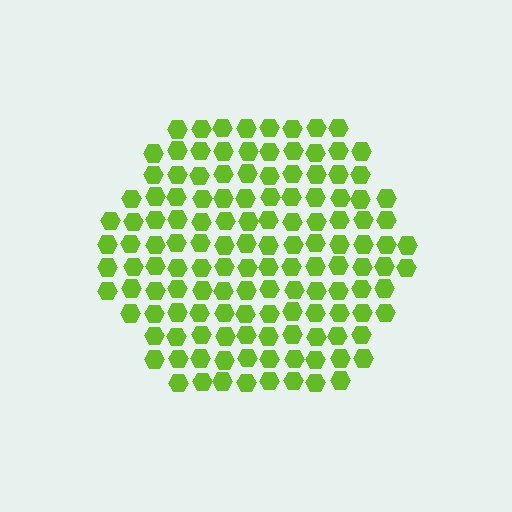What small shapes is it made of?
It is made of small hexagons.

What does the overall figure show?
The overall figure shows a hexagon.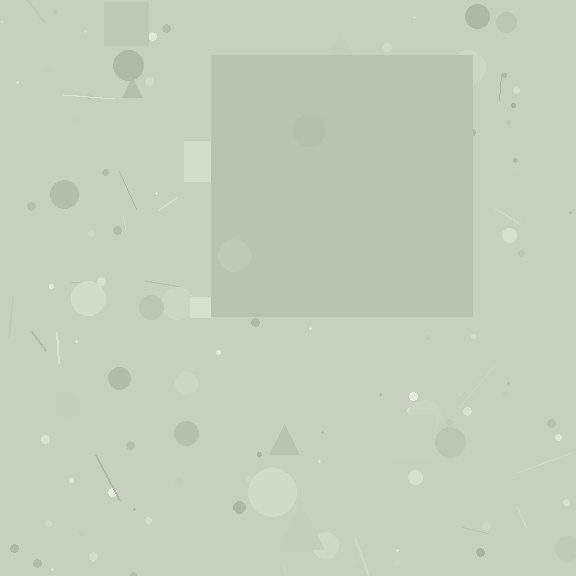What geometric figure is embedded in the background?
A square is embedded in the background.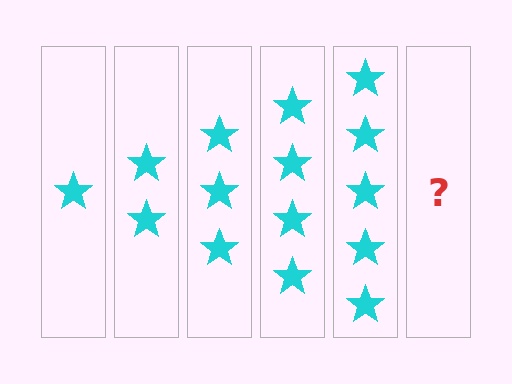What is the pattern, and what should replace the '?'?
The pattern is that each step adds one more star. The '?' should be 6 stars.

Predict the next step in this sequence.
The next step is 6 stars.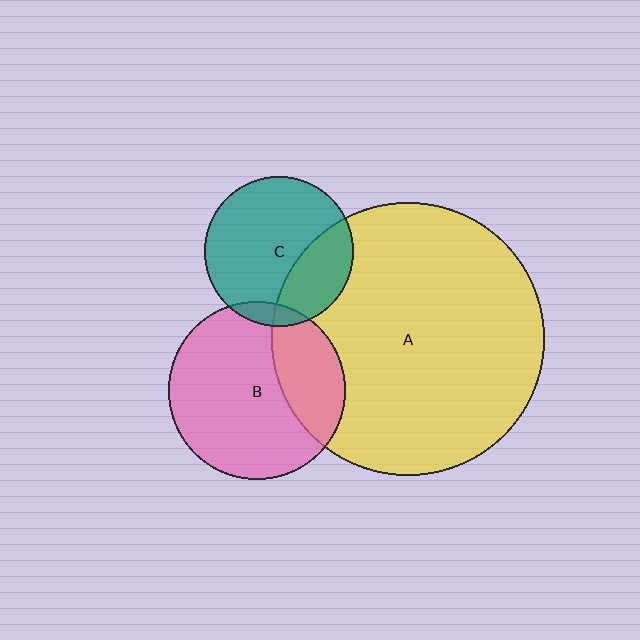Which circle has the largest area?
Circle A (yellow).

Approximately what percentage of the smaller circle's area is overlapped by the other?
Approximately 30%.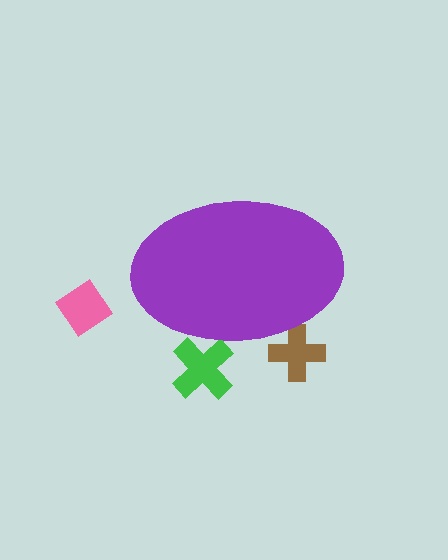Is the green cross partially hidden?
Yes, the green cross is partially hidden behind the purple ellipse.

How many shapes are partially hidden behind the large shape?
2 shapes are partially hidden.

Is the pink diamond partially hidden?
No, the pink diamond is fully visible.